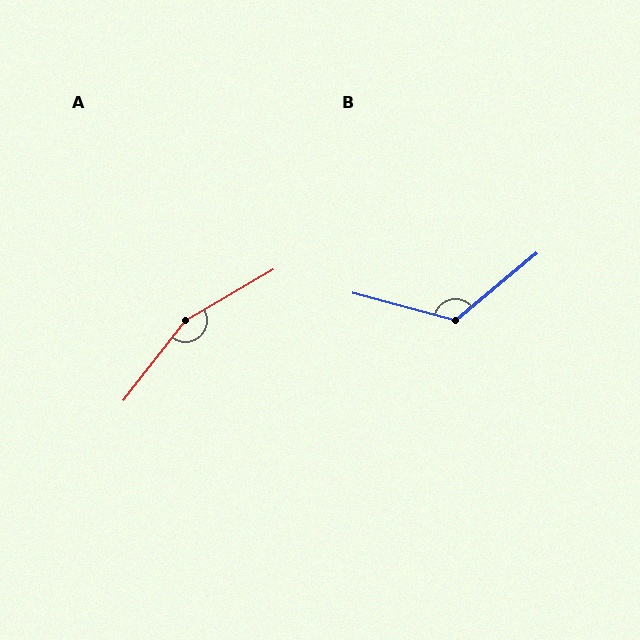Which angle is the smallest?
B, at approximately 125 degrees.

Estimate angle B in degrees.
Approximately 125 degrees.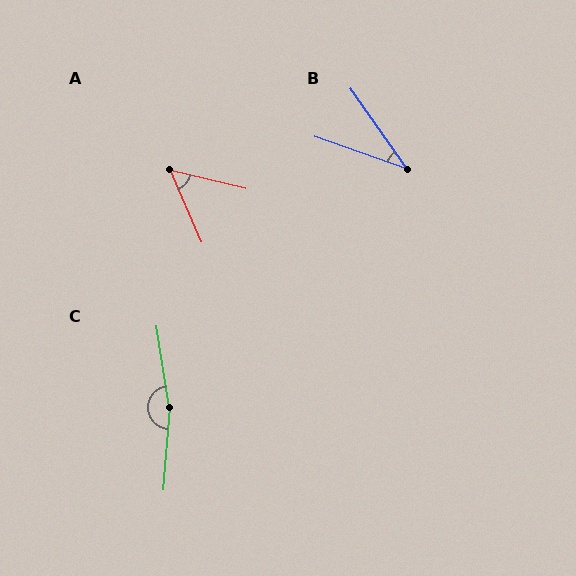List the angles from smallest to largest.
B (35°), A (53°), C (167°).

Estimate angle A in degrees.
Approximately 53 degrees.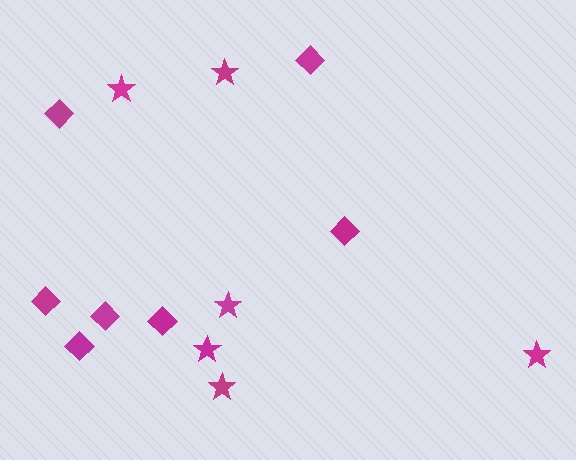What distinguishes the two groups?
There are 2 groups: one group of diamonds (7) and one group of stars (6).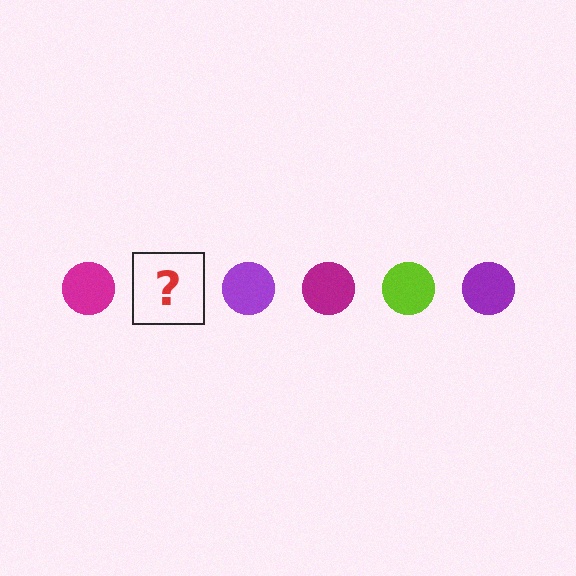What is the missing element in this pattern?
The missing element is a lime circle.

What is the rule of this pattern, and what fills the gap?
The rule is that the pattern cycles through magenta, lime, purple circles. The gap should be filled with a lime circle.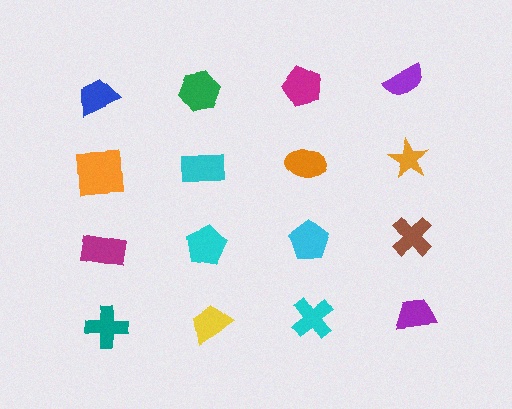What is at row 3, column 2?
A cyan pentagon.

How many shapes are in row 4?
4 shapes.